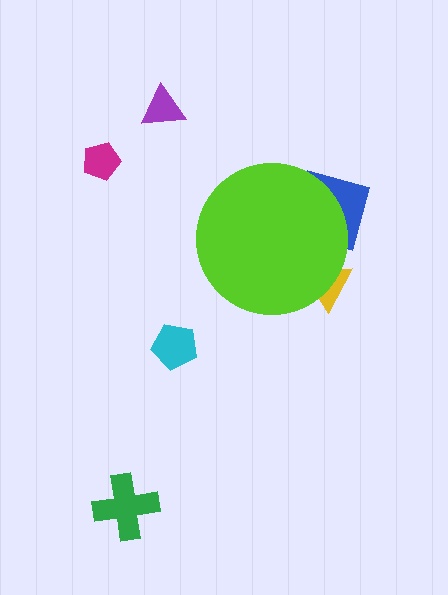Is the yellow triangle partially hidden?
Yes, the yellow triangle is partially hidden behind the lime circle.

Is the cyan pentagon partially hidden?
No, the cyan pentagon is fully visible.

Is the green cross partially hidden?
No, the green cross is fully visible.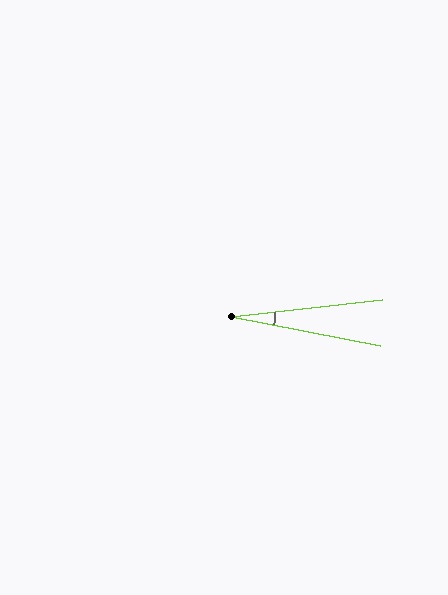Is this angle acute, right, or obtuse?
It is acute.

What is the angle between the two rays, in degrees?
Approximately 18 degrees.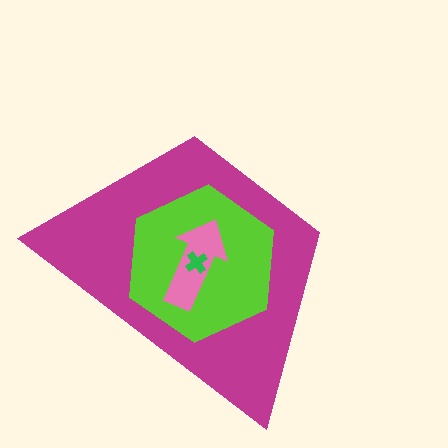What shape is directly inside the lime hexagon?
The pink arrow.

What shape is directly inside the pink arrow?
The green cross.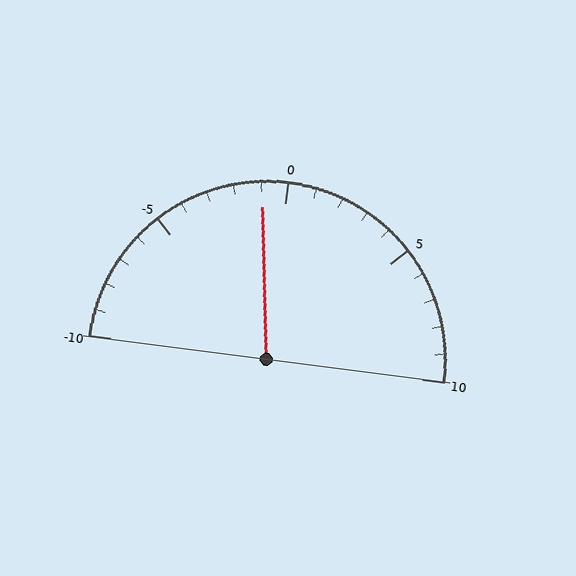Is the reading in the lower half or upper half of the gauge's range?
The reading is in the lower half of the range (-10 to 10).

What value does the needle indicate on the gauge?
The needle indicates approximately -1.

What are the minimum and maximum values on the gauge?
The gauge ranges from -10 to 10.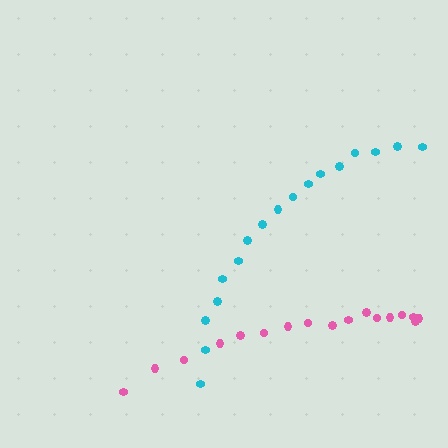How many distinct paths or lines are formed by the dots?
There are 2 distinct paths.